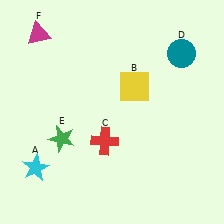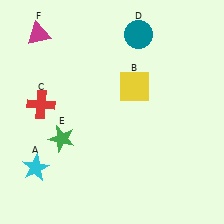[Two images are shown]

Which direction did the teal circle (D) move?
The teal circle (D) moved left.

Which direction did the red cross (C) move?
The red cross (C) moved left.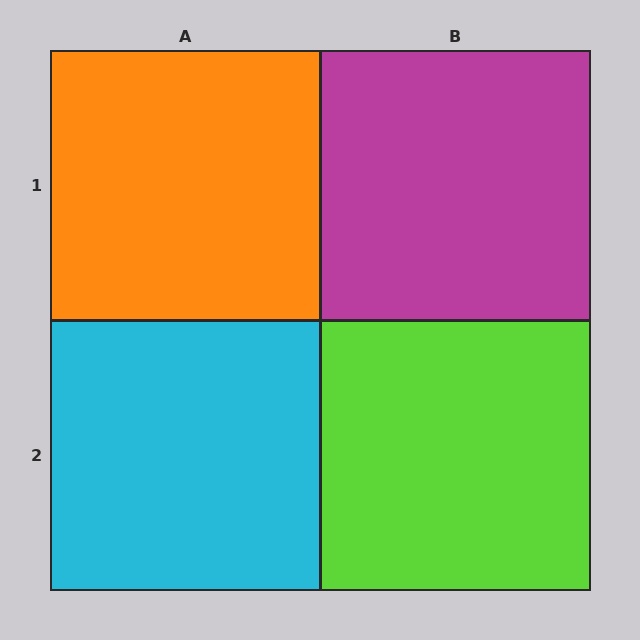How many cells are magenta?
1 cell is magenta.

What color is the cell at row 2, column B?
Lime.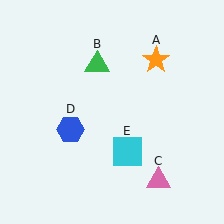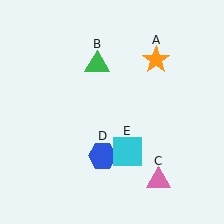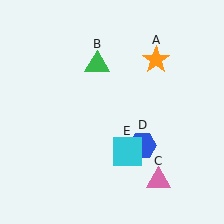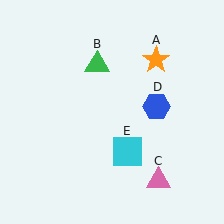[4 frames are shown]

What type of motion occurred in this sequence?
The blue hexagon (object D) rotated counterclockwise around the center of the scene.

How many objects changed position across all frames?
1 object changed position: blue hexagon (object D).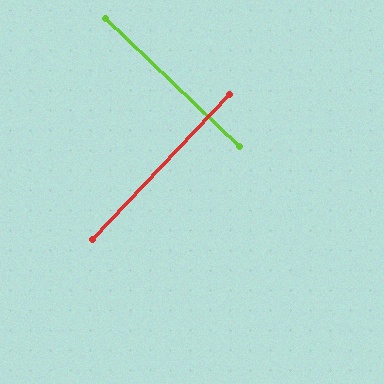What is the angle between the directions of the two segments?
Approximately 90 degrees.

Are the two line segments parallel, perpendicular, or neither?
Perpendicular — they meet at approximately 90°.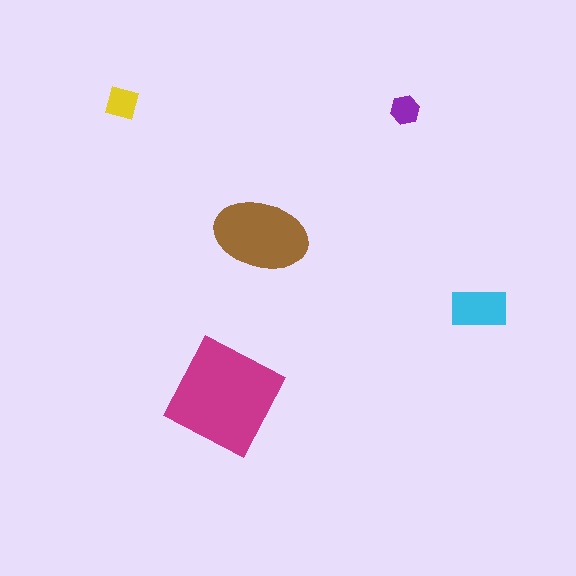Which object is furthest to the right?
The cyan rectangle is rightmost.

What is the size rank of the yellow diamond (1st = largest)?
4th.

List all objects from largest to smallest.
The magenta square, the brown ellipse, the cyan rectangle, the yellow diamond, the purple hexagon.